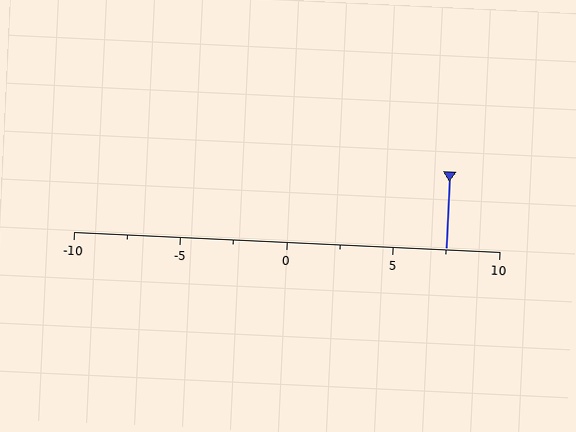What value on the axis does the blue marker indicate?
The marker indicates approximately 7.5.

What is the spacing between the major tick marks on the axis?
The major ticks are spaced 5 apart.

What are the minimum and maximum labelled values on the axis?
The axis runs from -10 to 10.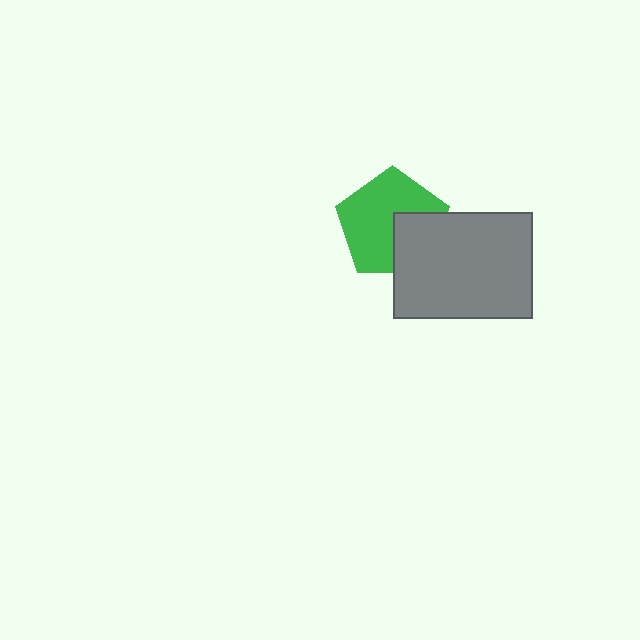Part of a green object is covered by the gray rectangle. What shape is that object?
It is a pentagon.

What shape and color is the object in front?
The object in front is a gray rectangle.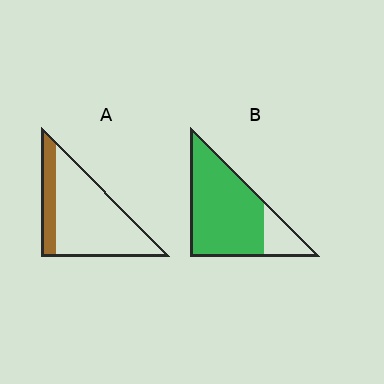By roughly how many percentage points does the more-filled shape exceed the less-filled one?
By roughly 60 percentage points (B over A).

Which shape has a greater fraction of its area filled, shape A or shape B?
Shape B.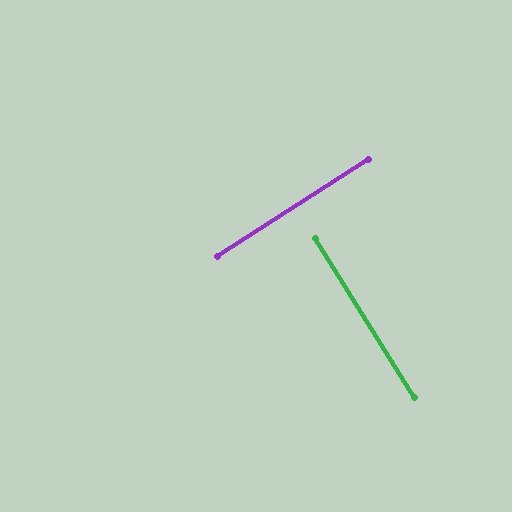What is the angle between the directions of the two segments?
Approximately 89 degrees.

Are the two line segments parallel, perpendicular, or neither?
Perpendicular — they meet at approximately 89°.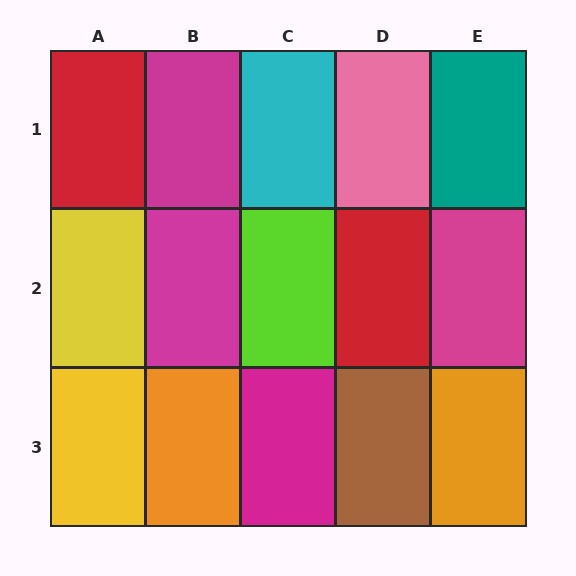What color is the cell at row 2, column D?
Red.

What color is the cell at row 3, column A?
Yellow.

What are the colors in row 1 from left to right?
Red, magenta, cyan, pink, teal.